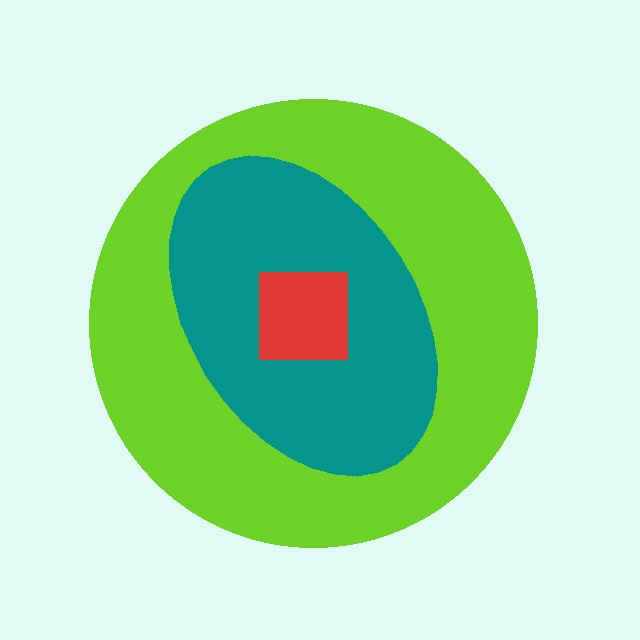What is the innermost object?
The red square.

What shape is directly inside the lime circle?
The teal ellipse.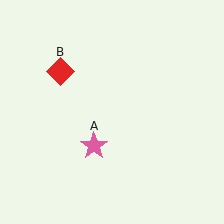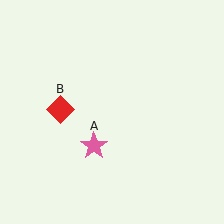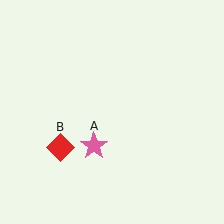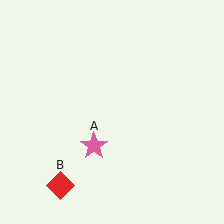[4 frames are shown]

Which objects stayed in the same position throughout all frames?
Pink star (object A) remained stationary.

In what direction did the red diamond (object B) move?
The red diamond (object B) moved down.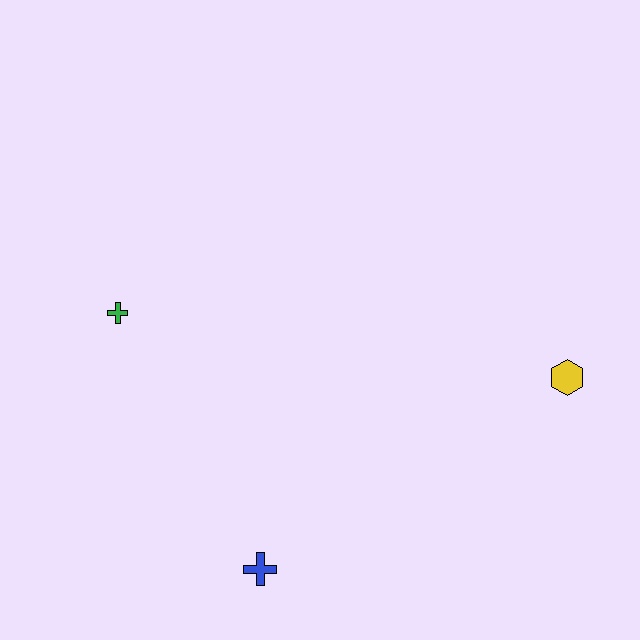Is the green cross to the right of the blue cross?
No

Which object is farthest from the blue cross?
The yellow hexagon is farthest from the blue cross.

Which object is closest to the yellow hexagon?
The blue cross is closest to the yellow hexagon.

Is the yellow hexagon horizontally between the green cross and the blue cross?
No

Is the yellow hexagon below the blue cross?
No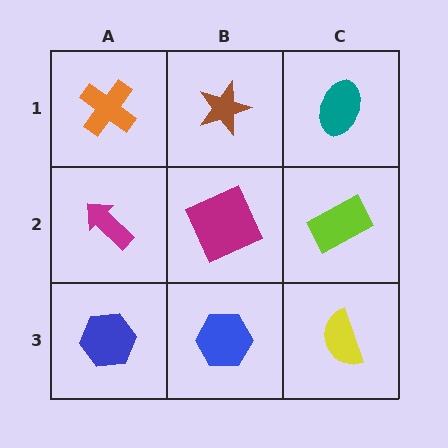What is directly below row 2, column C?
A yellow semicircle.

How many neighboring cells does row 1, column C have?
2.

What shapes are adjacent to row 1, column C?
A lime rectangle (row 2, column C), a brown star (row 1, column B).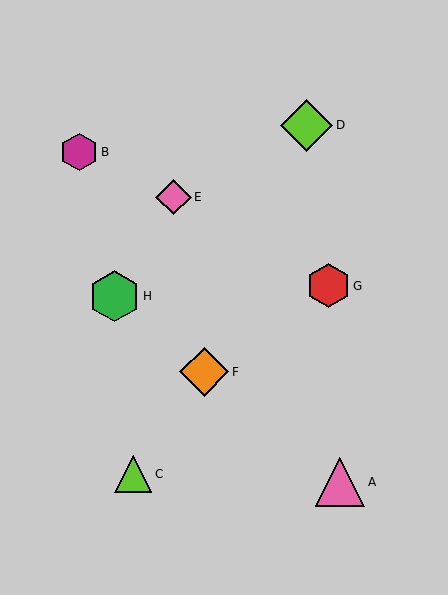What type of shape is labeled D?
Shape D is a lime diamond.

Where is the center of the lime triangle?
The center of the lime triangle is at (133, 474).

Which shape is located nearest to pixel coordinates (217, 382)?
The orange diamond (labeled F) at (204, 372) is nearest to that location.